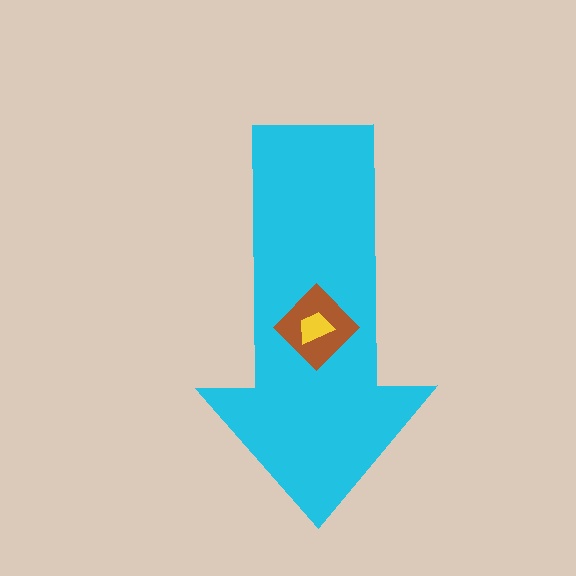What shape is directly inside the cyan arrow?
The brown diamond.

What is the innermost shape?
The yellow trapezoid.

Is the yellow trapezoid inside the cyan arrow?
Yes.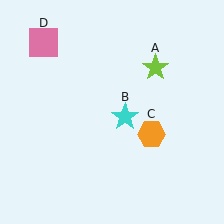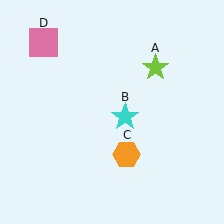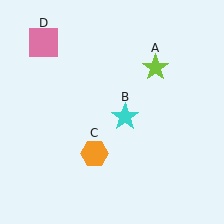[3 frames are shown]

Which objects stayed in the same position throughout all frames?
Lime star (object A) and cyan star (object B) and pink square (object D) remained stationary.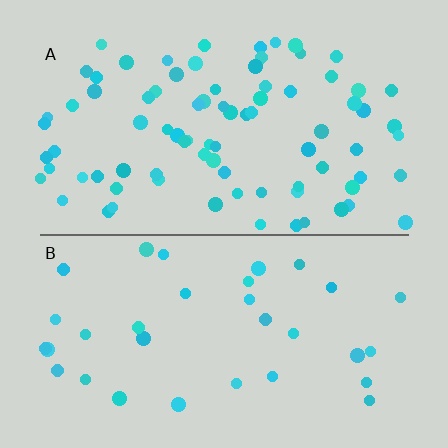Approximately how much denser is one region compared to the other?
Approximately 2.5× — region A over region B.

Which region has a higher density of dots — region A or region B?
A (the top).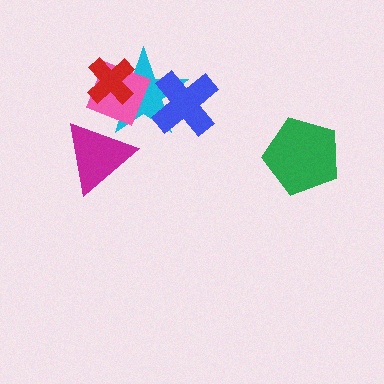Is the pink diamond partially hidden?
Yes, it is partially covered by another shape.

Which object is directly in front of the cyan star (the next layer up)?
The blue cross is directly in front of the cyan star.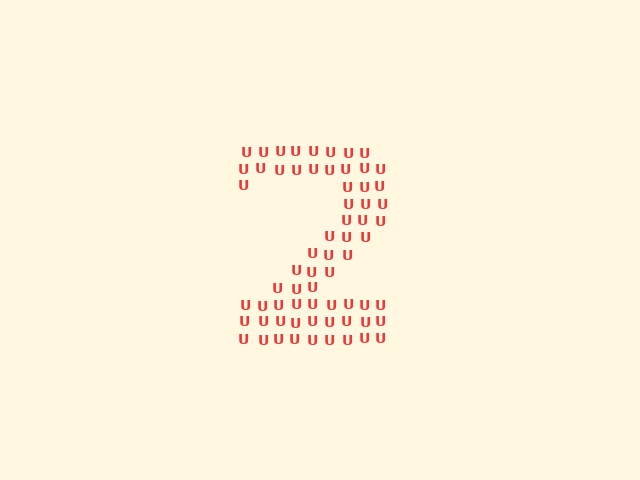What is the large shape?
The large shape is the digit 2.